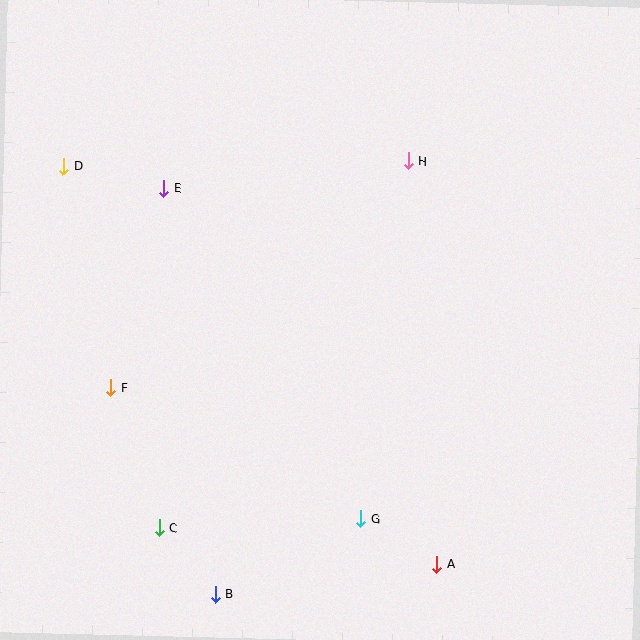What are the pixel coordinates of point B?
Point B is at (216, 594).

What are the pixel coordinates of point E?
Point E is at (164, 188).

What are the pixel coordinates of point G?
Point G is at (361, 519).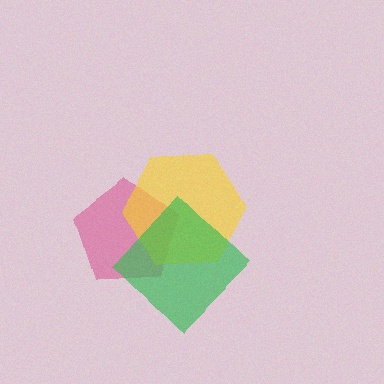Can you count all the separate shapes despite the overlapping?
Yes, there are 3 separate shapes.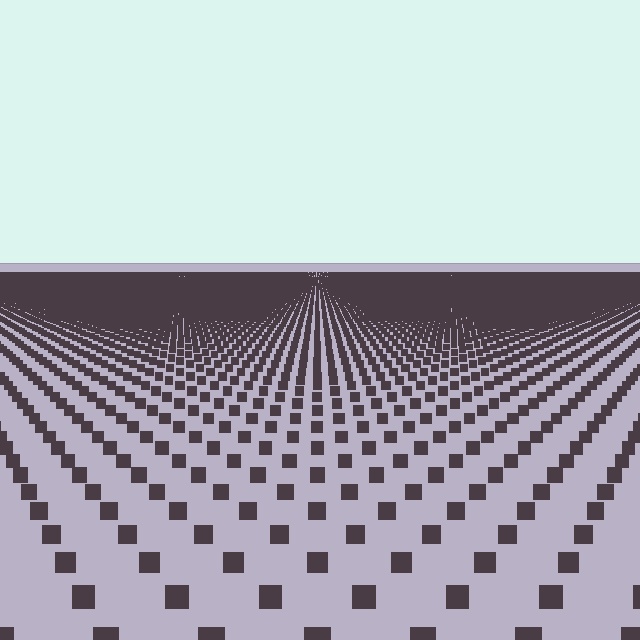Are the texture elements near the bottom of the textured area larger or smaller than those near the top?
Larger. Near the bottom, elements are closer to the viewer and appear at a bigger on-screen size.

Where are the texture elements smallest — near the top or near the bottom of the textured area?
Near the top.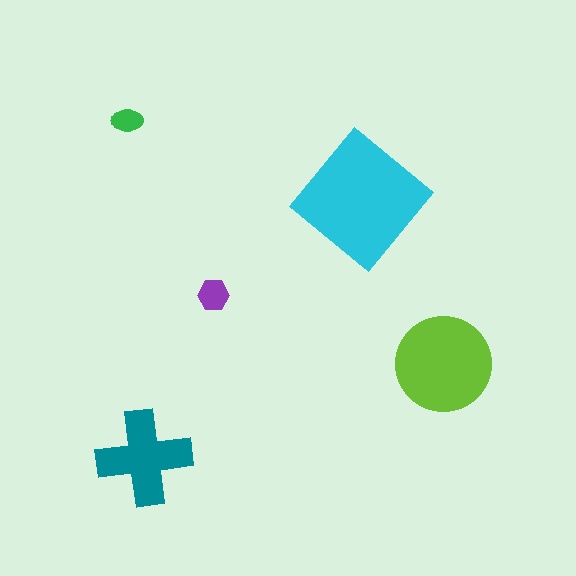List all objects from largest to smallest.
The cyan diamond, the lime circle, the teal cross, the purple hexagon, the green ellipse.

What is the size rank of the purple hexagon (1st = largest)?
4th.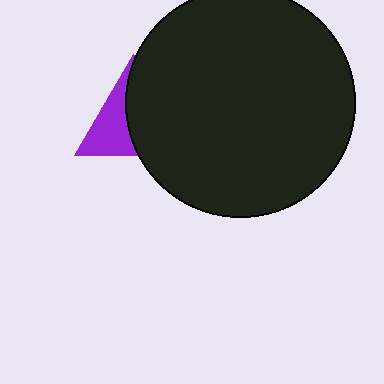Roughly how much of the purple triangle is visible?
A small part of it is visible (roughly 43%).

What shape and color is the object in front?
The object in front is a black circle.